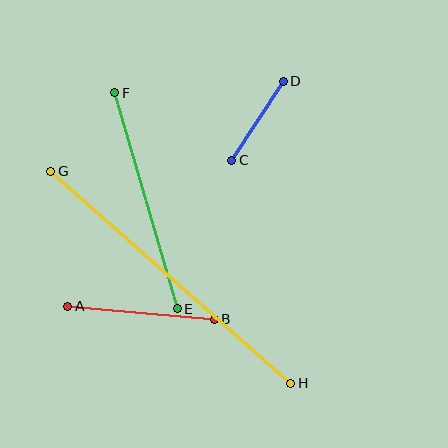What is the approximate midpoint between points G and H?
The midpoint is at approximately (171, 277) pixels.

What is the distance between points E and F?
The distance is approximately 225 pixels.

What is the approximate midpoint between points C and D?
The midpoint is at approximately (258, 121) pixels.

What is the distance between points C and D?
The distance is approximately 94 pixels.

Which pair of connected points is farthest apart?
Points G and H are farthest apart.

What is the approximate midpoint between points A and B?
The midpoint is at approximately (141, 313) pixels.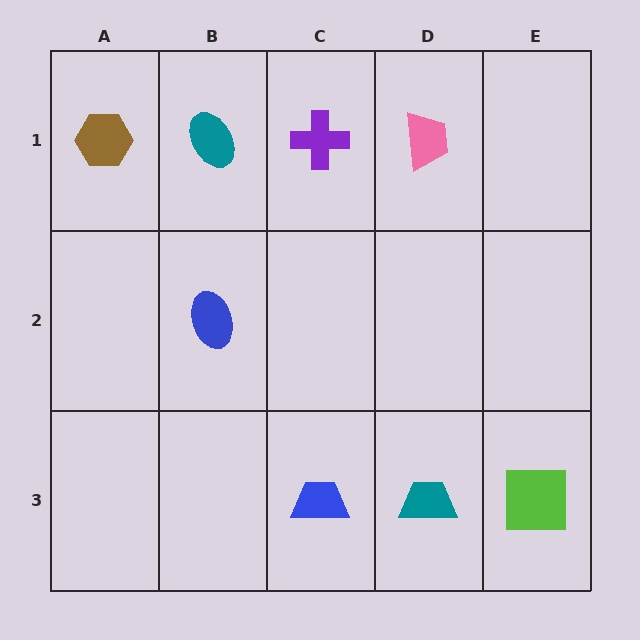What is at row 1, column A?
A brown hexagon.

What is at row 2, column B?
A blue ellipse.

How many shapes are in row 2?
1 shape.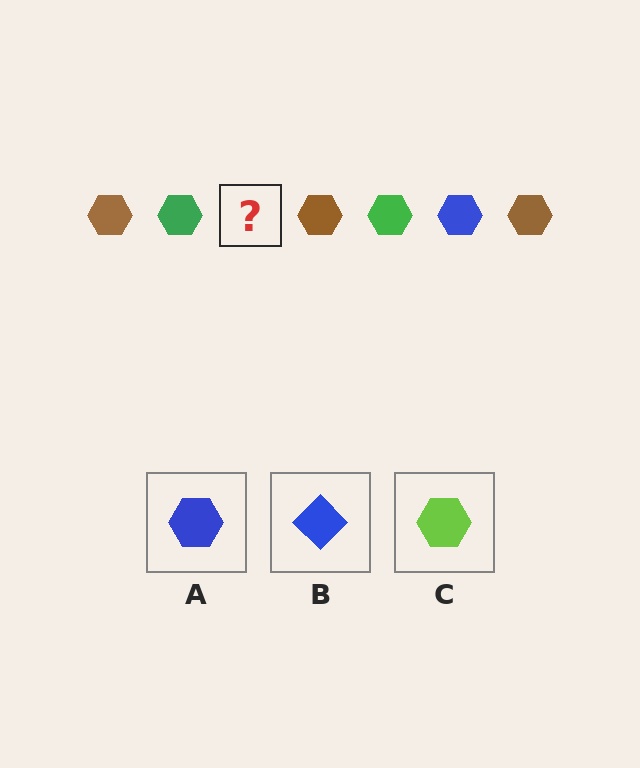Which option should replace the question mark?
Option A.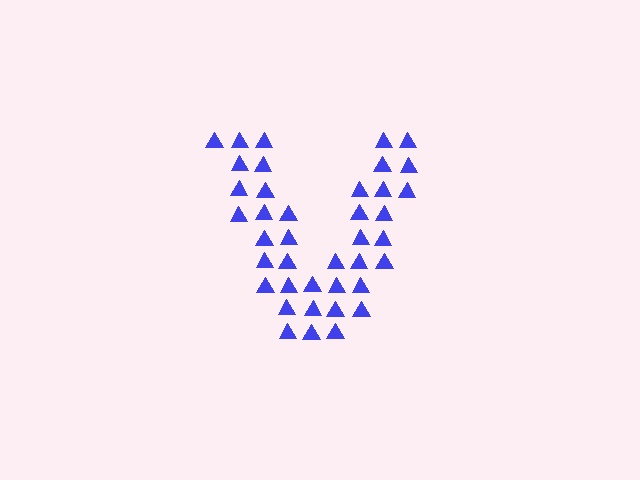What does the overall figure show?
The overall figure shows the letter V.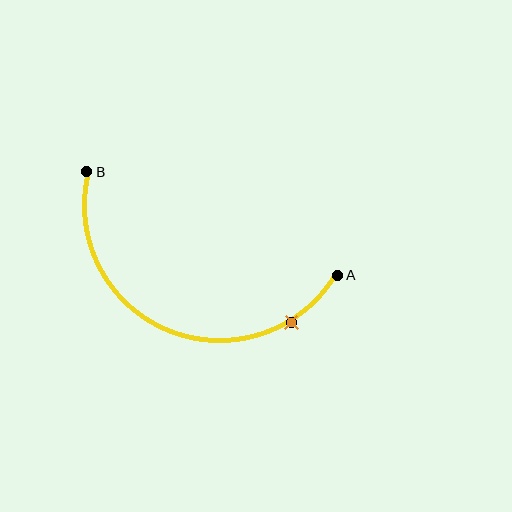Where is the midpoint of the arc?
The arc midpoint is the point on the curve farthest from the straight line joining A and B. It sits below that line.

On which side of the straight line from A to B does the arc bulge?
The arc bulges below the straight line connecting A and B.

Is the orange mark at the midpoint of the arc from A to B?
No. The orange mark lies on the arc but is closer to endpoint A. The arc midpoint would be at the point on the curve equidistant along the arc from both A and B.